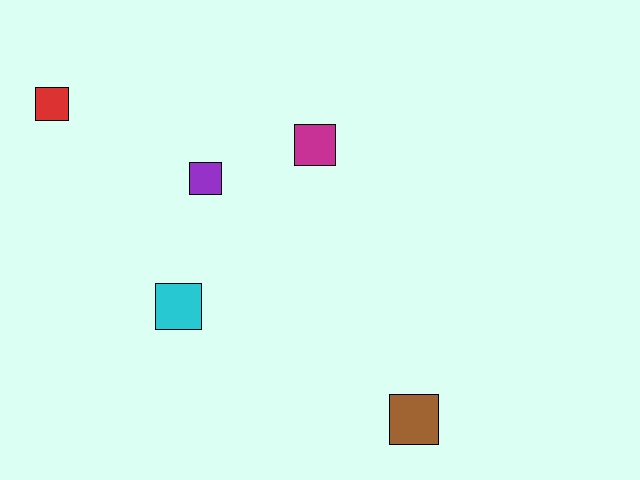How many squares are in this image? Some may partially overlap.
There are 5 squares.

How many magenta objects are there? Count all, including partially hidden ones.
There is 1 magenta object.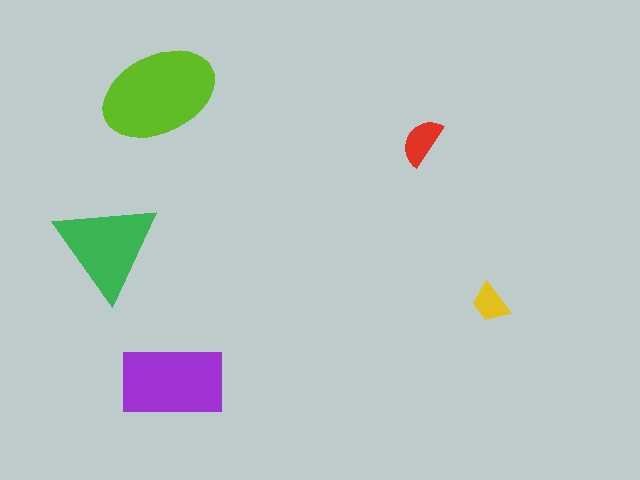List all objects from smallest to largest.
The yellow trapezoid, the red semicircle, the green triangle, the purple rectangle, the lime ellipse.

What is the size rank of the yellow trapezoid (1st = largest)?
5th.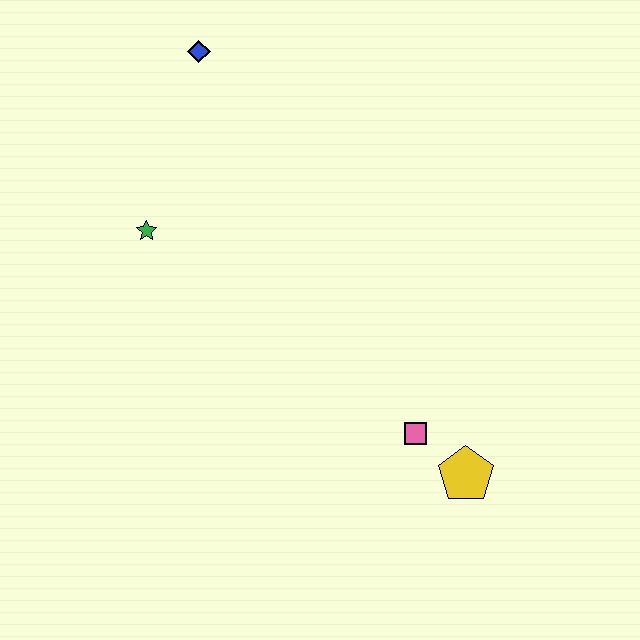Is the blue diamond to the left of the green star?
No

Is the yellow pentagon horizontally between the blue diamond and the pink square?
No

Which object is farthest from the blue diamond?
The yellow pentagon is farthest from the blue diamond.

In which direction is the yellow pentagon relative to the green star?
The yellow pentagon is to the right of the green star.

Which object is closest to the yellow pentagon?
The pink square is closest to the yellow pentagon.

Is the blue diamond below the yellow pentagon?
No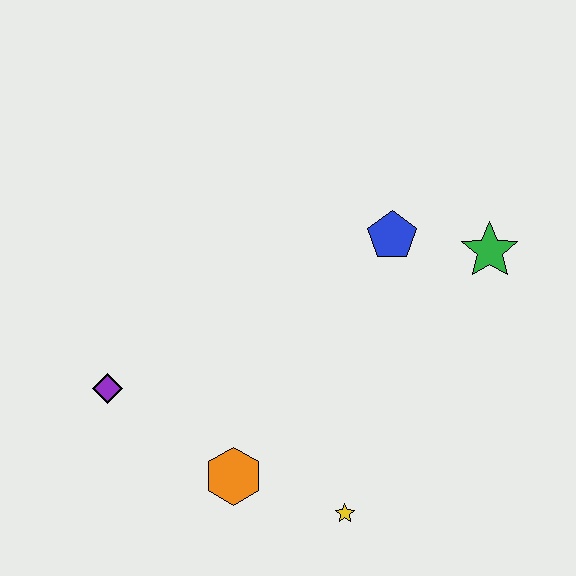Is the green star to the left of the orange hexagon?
No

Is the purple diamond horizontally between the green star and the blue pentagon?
No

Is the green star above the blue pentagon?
No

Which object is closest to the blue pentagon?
The green star is closest to the blue pentagon.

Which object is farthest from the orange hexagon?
The green star is farthest from the orange hexagon.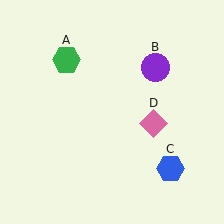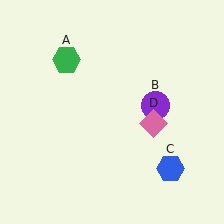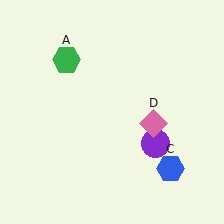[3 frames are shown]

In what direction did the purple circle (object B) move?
The purple circle (object B) moved down.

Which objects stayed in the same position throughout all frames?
Green hexagon (object A) and blue hexagon (object C) and pink diamond (object D) remained stationary.